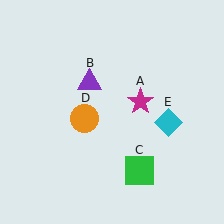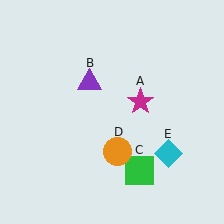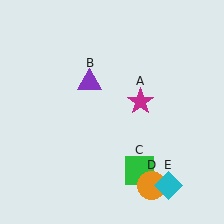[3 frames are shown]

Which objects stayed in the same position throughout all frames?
Magenta star (object A) and purple triangle (object B) and green square (object C) remained stationary.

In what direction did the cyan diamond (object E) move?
The cyan diamond (object E) moved down.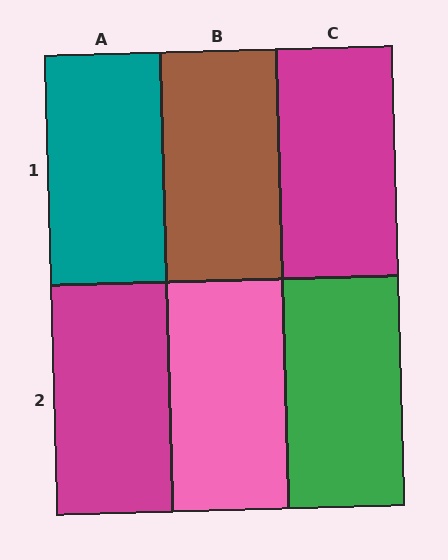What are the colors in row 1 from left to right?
Teal, brown, magenta.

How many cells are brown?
1 cell is brown.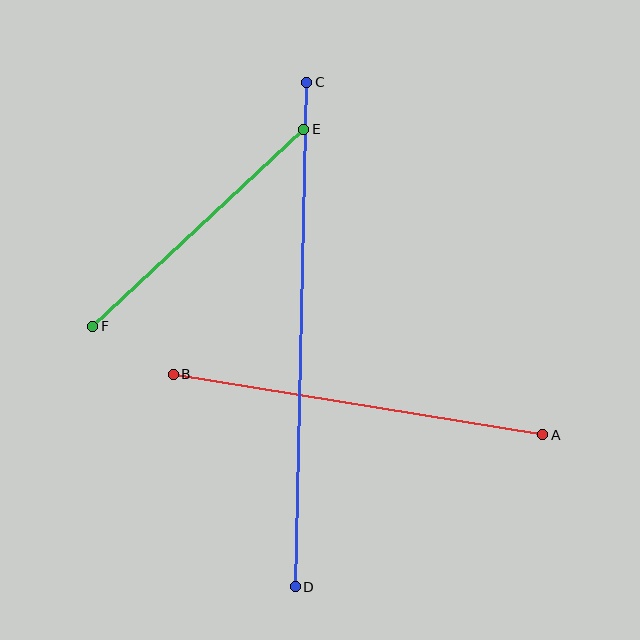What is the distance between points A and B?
The distance is approximately 374 pixels.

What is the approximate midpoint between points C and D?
The midpoint is at approximately (301, 335) pixels.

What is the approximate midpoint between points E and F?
The midpoint is at approximately (198, 228) pixels.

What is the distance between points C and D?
The distance is approximately 504 pixels.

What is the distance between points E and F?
The distance is approximately 289 pixels.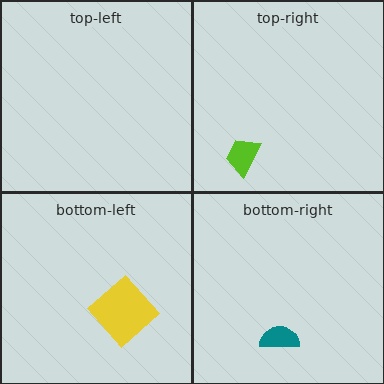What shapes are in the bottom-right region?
The teal semicircle.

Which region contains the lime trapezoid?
The top-right region.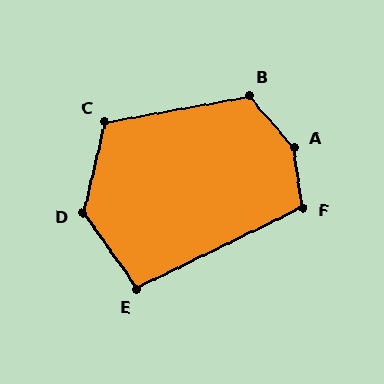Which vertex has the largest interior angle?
A, at approximately 147 degrees.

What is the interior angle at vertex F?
Approximately 109 degrees (obtuse).